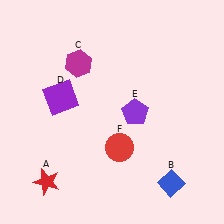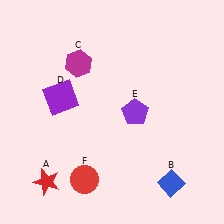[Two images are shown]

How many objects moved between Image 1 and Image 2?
1 object moved between the two images.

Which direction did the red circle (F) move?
The red circle (F) moved left.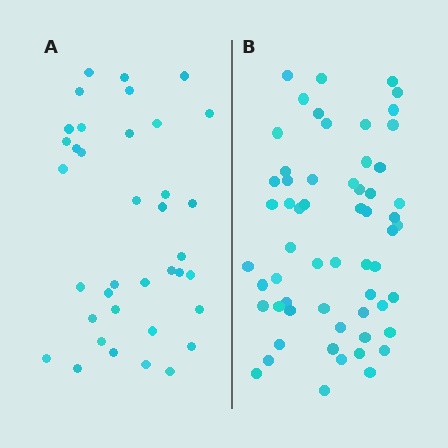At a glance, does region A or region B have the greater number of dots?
Region B (the right region) has more dots.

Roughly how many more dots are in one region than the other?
Region B has approximately 20 more dots than region A.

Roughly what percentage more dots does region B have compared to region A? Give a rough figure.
About 60% more.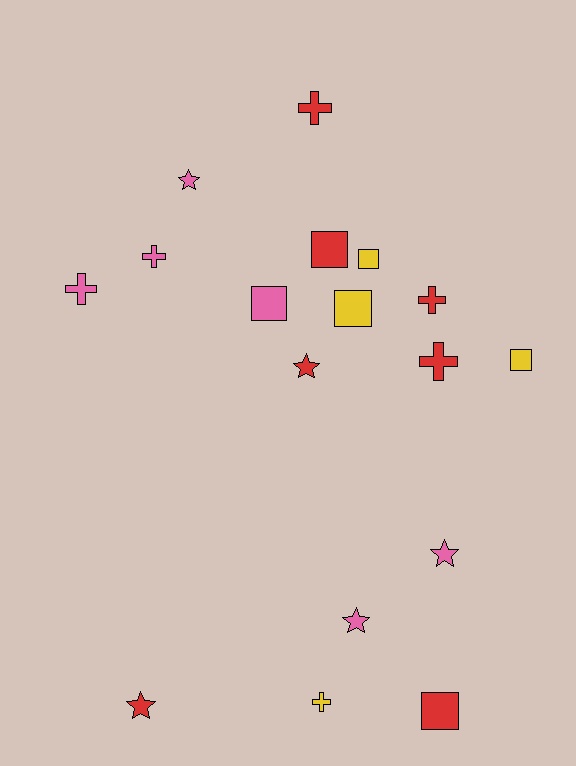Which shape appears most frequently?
Cross, with 6 objects.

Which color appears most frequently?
Red, with 7 objects.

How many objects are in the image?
There are 17 objects.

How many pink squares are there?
There is 1 pink square.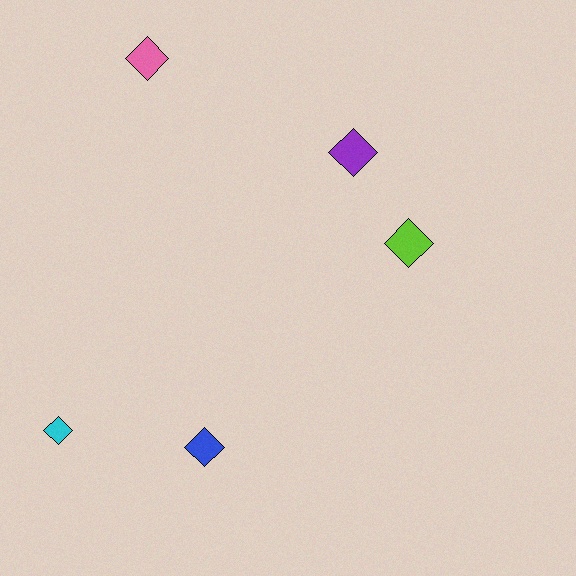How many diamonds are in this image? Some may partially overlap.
There are 5 diamonds.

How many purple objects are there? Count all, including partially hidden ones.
There is 1 purple object.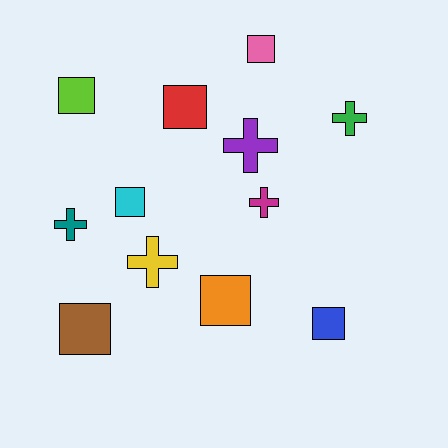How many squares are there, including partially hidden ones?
There are 7 squares.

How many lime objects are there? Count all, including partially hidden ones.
There is 1 lime object.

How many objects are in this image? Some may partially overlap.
There are 12 objects.